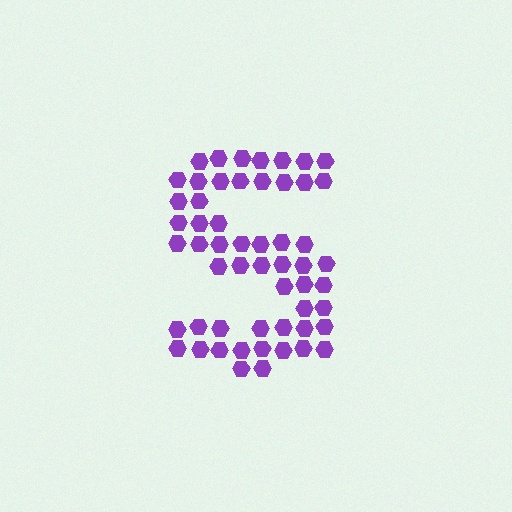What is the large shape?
The large shape is the letter S.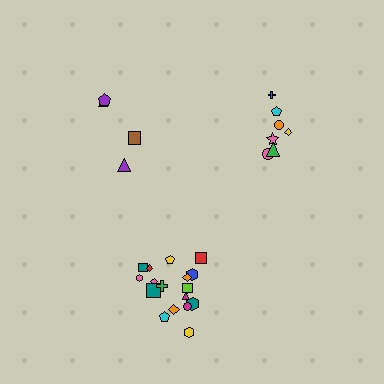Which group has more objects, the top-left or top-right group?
The top-right group.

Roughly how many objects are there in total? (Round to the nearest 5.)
Roughly 30 objects in total.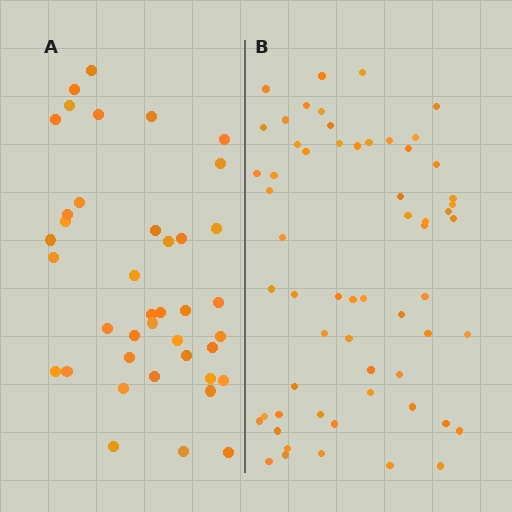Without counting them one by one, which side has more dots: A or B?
Region B (the right region) has more dots.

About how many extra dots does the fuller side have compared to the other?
Region B has approximately 20 more dots than region A.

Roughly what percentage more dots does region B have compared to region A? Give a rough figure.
About 50% more.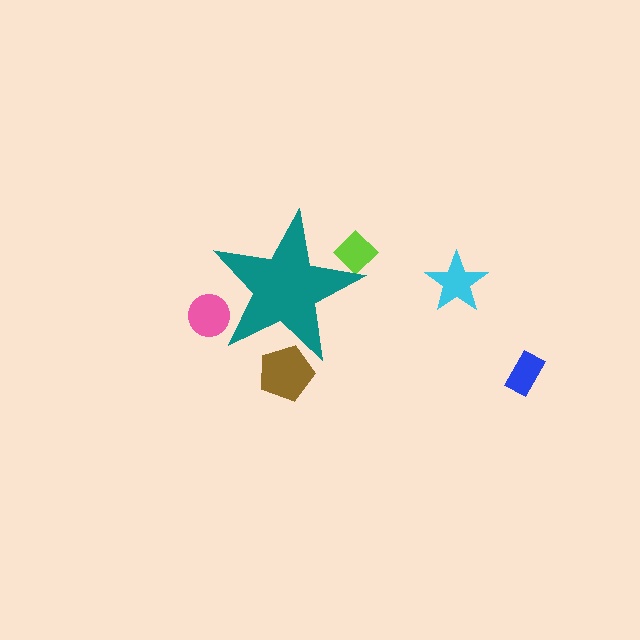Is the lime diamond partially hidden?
Yes, the lime diamond is partially hidden behind the teal star.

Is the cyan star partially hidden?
No, the cyan star is fully visible.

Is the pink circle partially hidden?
Yes, the pink circle is partially hidden behind the teal star.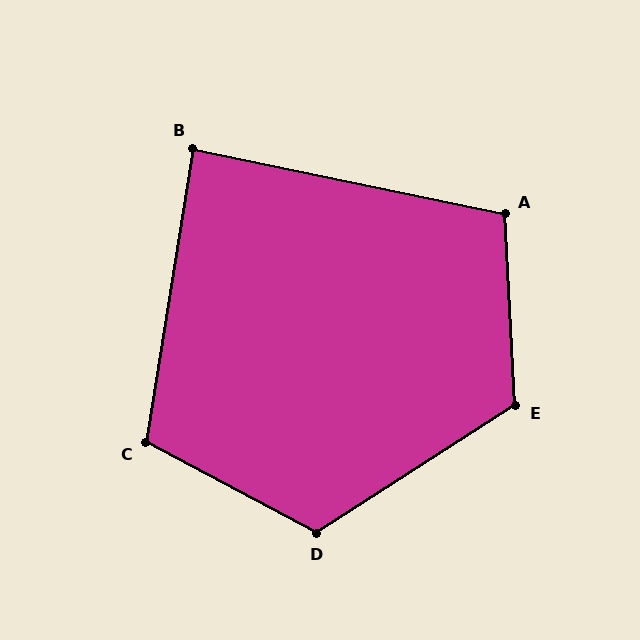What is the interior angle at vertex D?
Approximately 119 degrees (obtuse).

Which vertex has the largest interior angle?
E, at approximately 120 degrees.